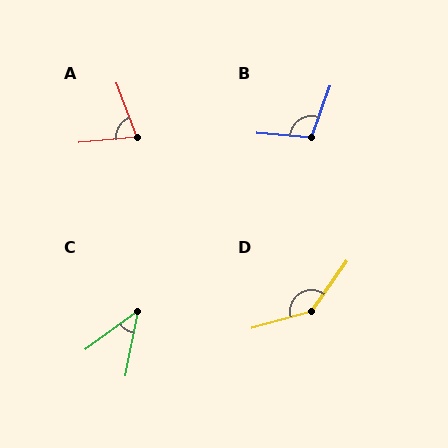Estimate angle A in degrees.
Approximately 76 degrees.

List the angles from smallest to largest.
C (43°), A (76°), B (105°), D (141°).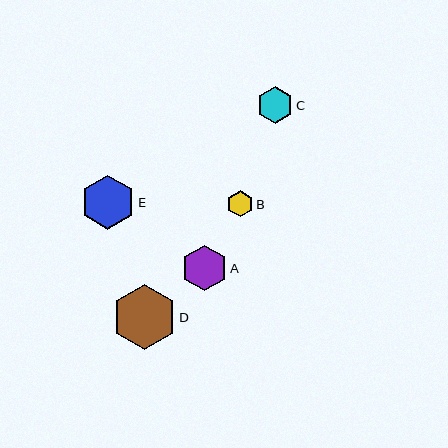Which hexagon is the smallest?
Hexagon B is the smallest with a size of approximately 26 pixels.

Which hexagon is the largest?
Hexagon D is the largest with a size of approximately 64 pixels.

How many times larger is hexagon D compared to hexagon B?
Hexagon D is approximately 2.5 times the size of hexagon B.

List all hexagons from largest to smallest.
From largest to smallest: D, E, A, C, B.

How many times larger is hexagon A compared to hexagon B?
Hexagon A is approximately 1.7 times the size of hexagon B.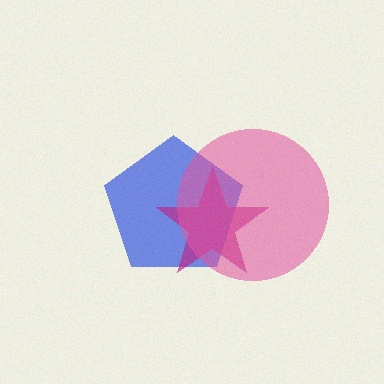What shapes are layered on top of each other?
The layered shapes are: a blue pentagon, a magenta star, a pink circle.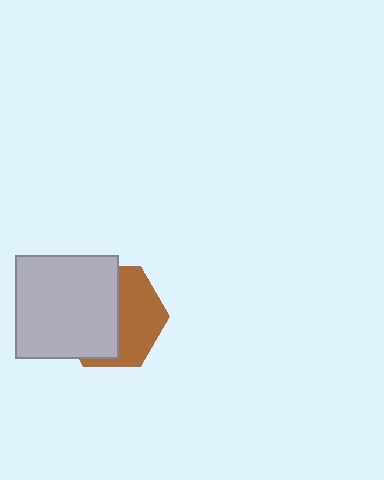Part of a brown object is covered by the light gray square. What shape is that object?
It is a hexagon.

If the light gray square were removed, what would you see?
You would see the complete brown hexagon.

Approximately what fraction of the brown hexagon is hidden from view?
Roughly 55% of the brown hexagon is hidden behind the light gray square.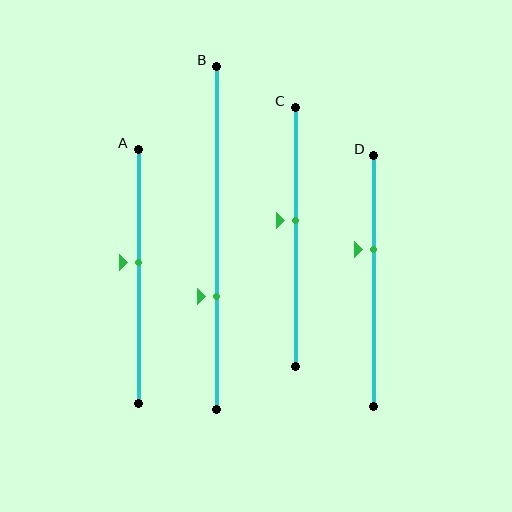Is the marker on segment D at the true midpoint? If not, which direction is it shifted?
No, the marker on segment D is shifted upward by about 13% of the segment length.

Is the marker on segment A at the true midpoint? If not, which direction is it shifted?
No, the marker on segment A is shifted upward by about 5% of the segment length.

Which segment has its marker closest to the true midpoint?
Segment A has its marker closest to the true midpoint.